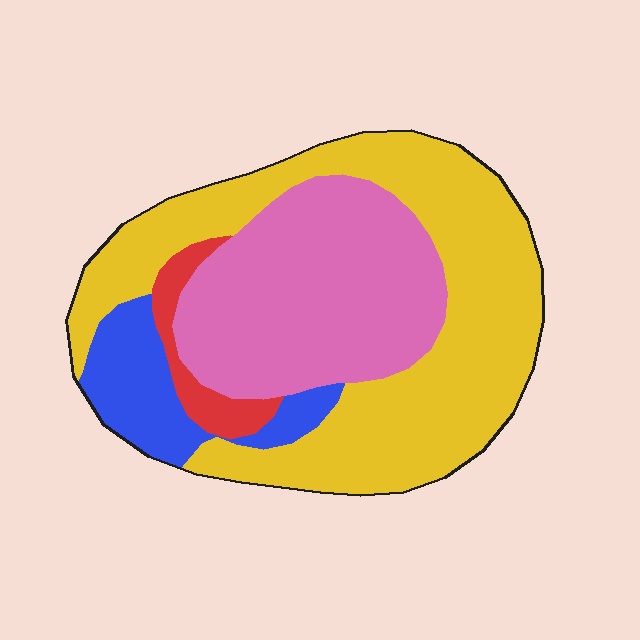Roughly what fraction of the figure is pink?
Pink takes up about one third (1/3) of the figure.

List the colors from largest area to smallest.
From largest to smallest: yellow, pink, blue, red.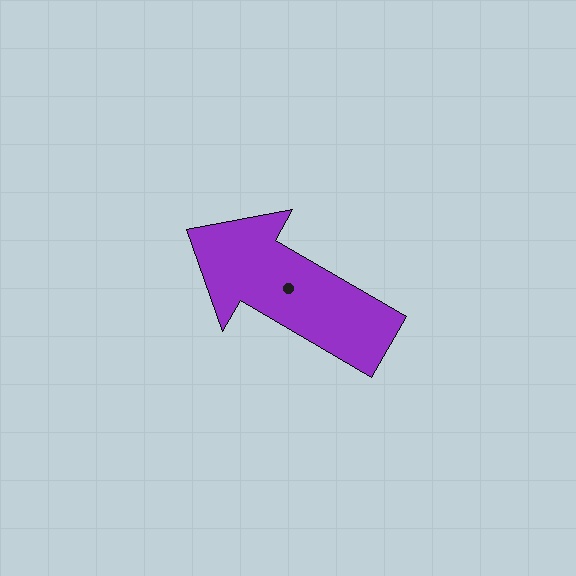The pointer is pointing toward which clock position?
Roughly 10 o'clock.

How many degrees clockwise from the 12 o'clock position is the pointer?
Approximately 300 degrees.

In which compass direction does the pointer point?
Northwest.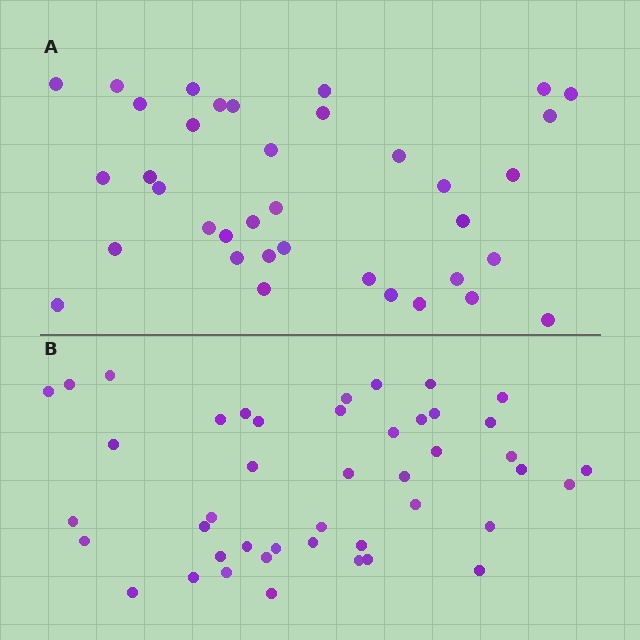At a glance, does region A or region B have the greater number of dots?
Region B (the bottom region) has more dots.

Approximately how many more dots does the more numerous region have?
Region B has roughly 8 or so more dots than region A.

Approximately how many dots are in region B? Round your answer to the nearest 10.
About 40 dots. (The exact count is 44, which rounds to 40.)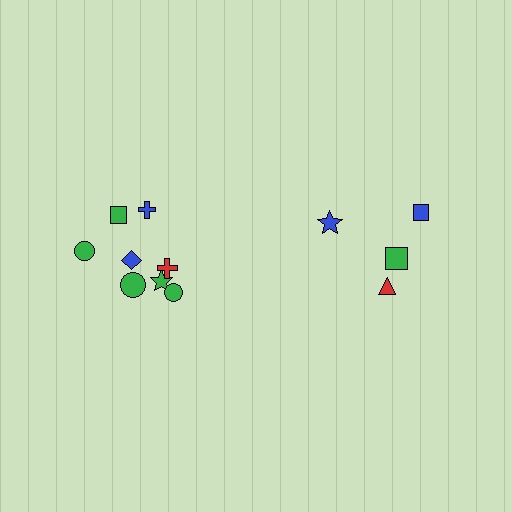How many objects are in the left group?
There are 8 objects.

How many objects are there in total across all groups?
There are 12 objects.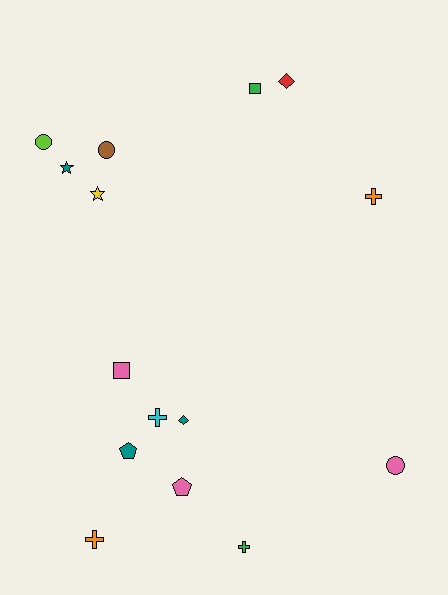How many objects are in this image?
There are 15 objects.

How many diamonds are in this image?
There are 2 diamonds.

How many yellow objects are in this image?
There is 1 yellow object.